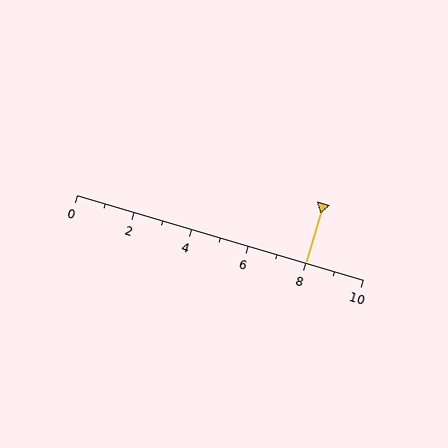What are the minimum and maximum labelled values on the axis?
The axis runs from 0 to 10.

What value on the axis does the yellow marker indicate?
The marker indicates approximately 8.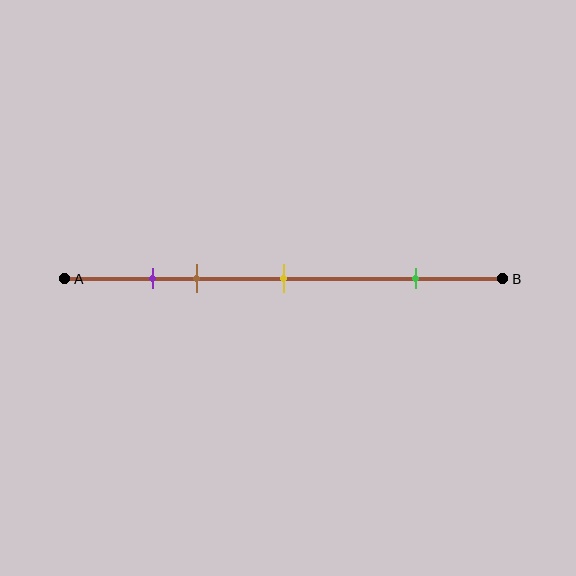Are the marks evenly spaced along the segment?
No, the marks are not evenly spaced.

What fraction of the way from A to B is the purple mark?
The purple mark is approximately 20% (0.2) of the way from A to B.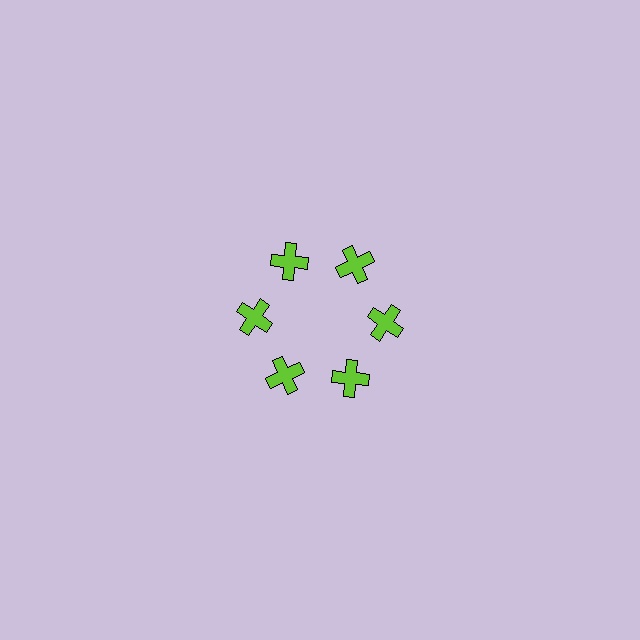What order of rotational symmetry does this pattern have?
This pattern has 6-fold rotational symmetry.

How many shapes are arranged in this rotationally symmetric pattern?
There are 6 shapes, arranged in 6 groups of 1.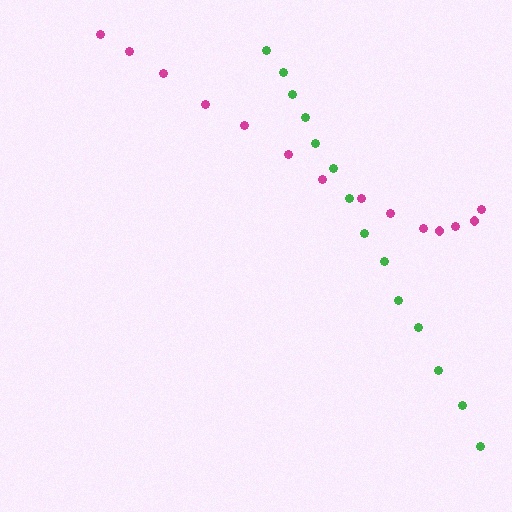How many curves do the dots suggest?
There are 2 distinct paths.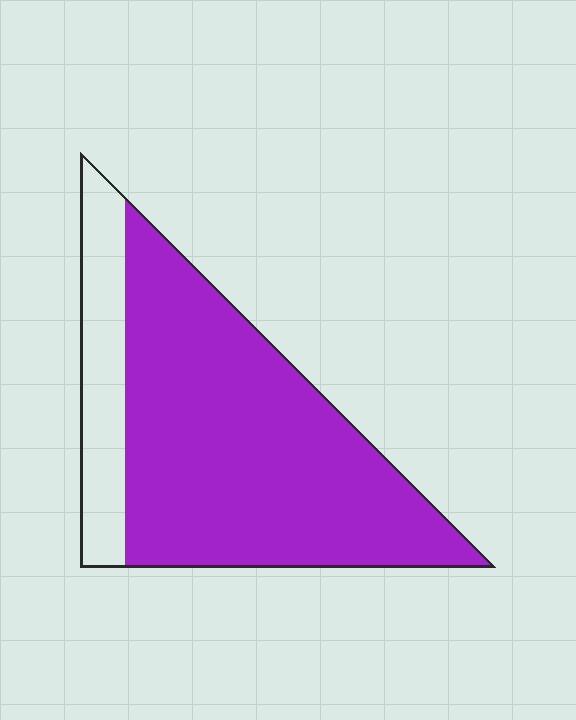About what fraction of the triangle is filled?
About four fifths (4/5).